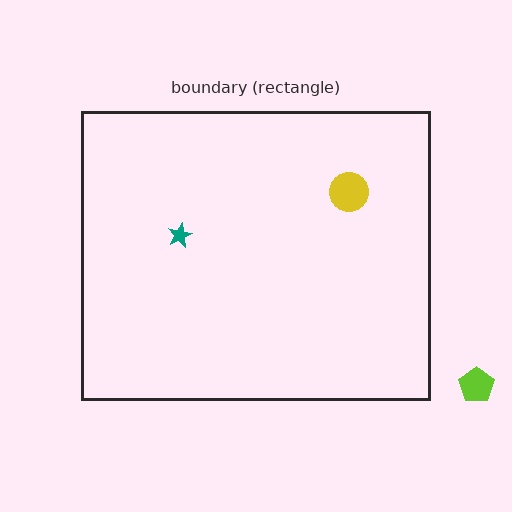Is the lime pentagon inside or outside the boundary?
Outside.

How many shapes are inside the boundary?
2 inside, 1 outside.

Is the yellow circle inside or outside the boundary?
Inside.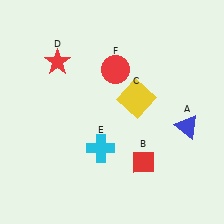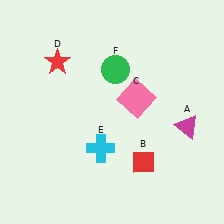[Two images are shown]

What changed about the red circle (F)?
In Image 1, F is red. In Image 2, it changed to green.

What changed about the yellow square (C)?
In Image 1, C is yellow. In Image 2, it changed to pink.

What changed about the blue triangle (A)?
In Image 1, A is blue. In Image 2, it changed to magenta.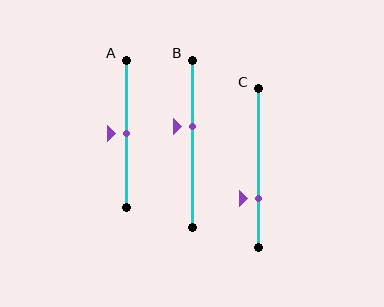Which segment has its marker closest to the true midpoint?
Segment A has its marker closest to the true midpoint.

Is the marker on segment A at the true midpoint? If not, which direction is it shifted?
Yes, the marker on segment A is at the true midpoint.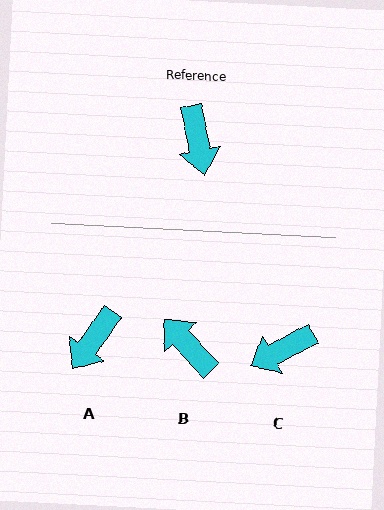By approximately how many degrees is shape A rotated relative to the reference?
Approximately 46 degrees clockwise.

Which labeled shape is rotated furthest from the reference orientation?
B, about 149 degrees away.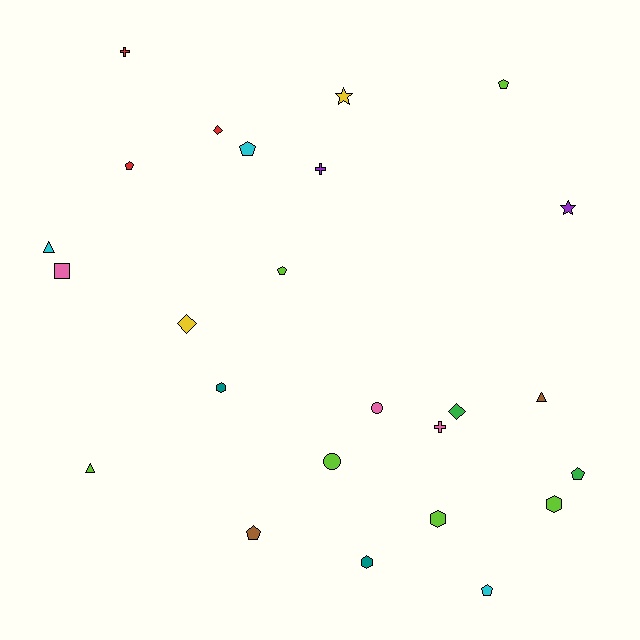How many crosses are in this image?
There are 3 crosses.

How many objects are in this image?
There are 25 objects.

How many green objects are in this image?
There are 2 green objects.